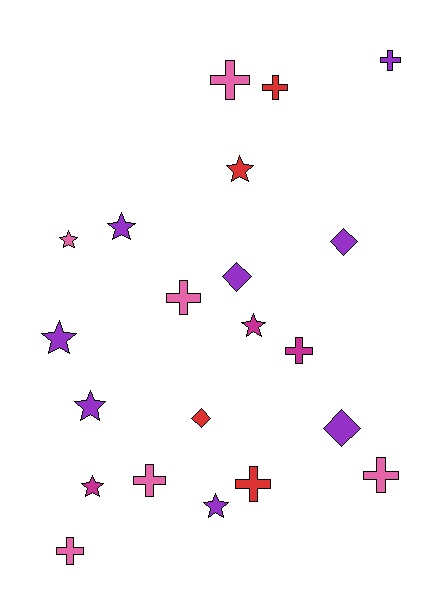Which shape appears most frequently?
Cross, with 9 objects.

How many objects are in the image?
There are 21 objects.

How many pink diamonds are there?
There are no pink diamonds.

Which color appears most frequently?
Purple, with 8 objects.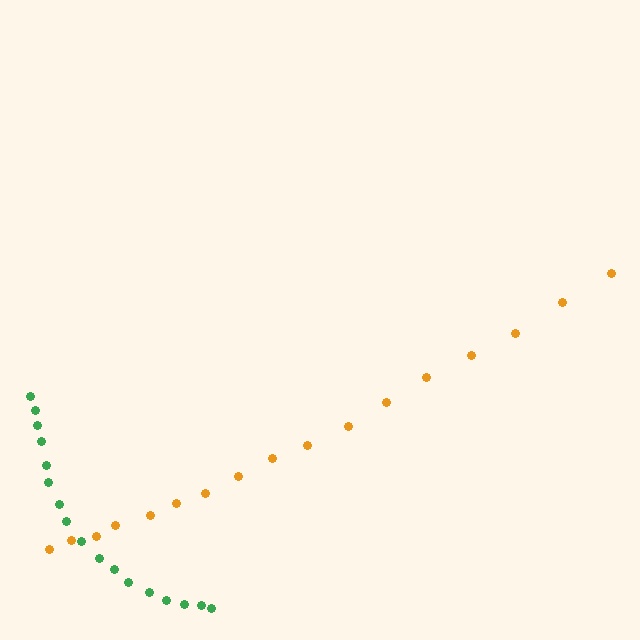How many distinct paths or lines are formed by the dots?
There are 2 distinct paths.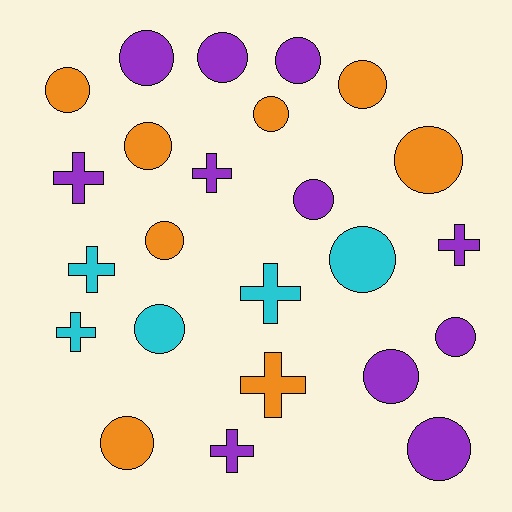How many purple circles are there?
There are 7 purple circles.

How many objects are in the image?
There are 24 objects.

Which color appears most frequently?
Purple, with 11 objects.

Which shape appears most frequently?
Circle, with 16 objects.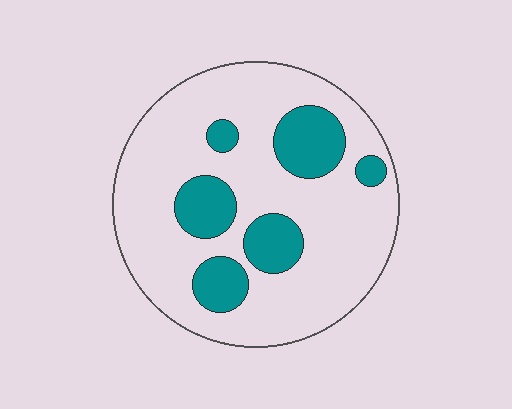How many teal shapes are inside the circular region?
6.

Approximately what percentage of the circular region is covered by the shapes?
Approximately 20%.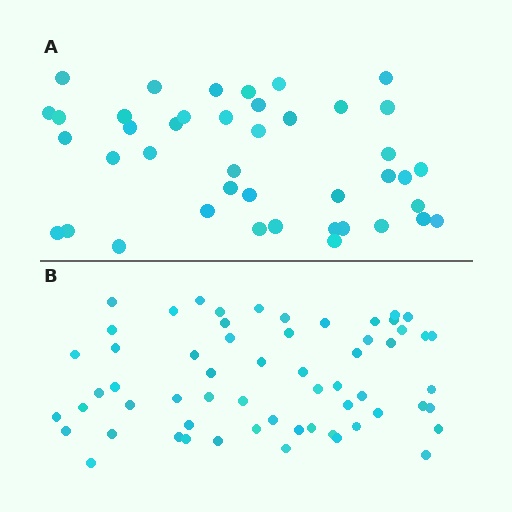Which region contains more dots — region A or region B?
Region B (the bottom region) has more dots.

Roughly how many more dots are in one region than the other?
Region B has approximately 20 more dots than region A.